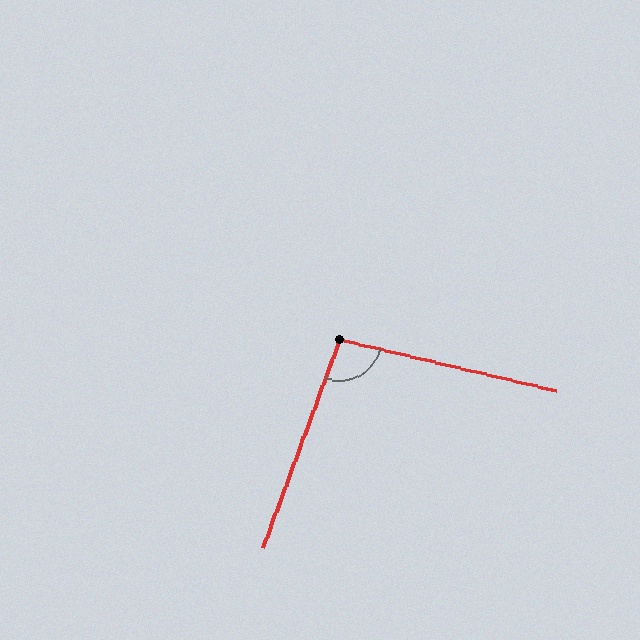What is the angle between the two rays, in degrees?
Approximately 97 degrees.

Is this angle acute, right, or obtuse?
It is obtuse.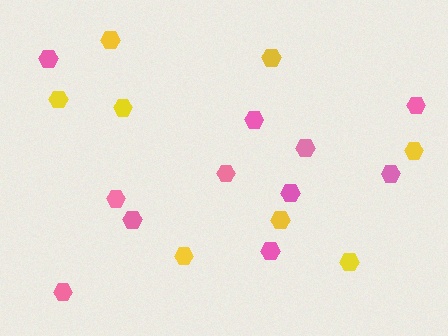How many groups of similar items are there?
There are 2 groups: one group of yellow hexagons (8) and one group of pink hexagons (11).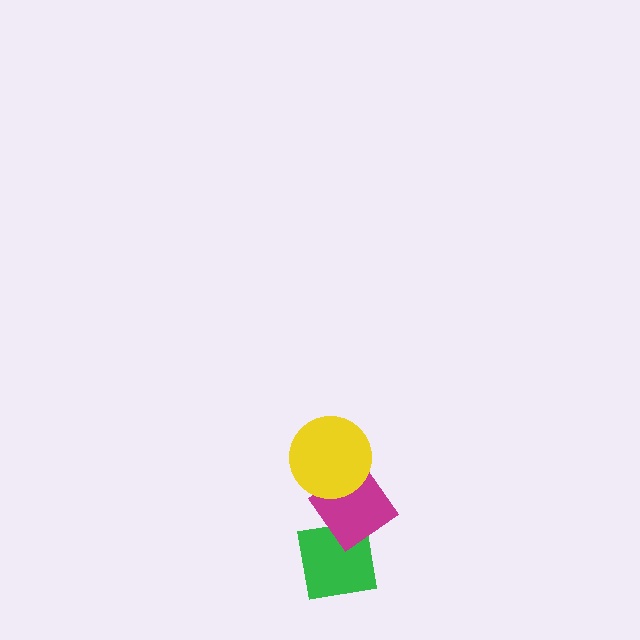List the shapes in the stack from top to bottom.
From top to bottom: the yellow circle, the magenta diamond, the green square.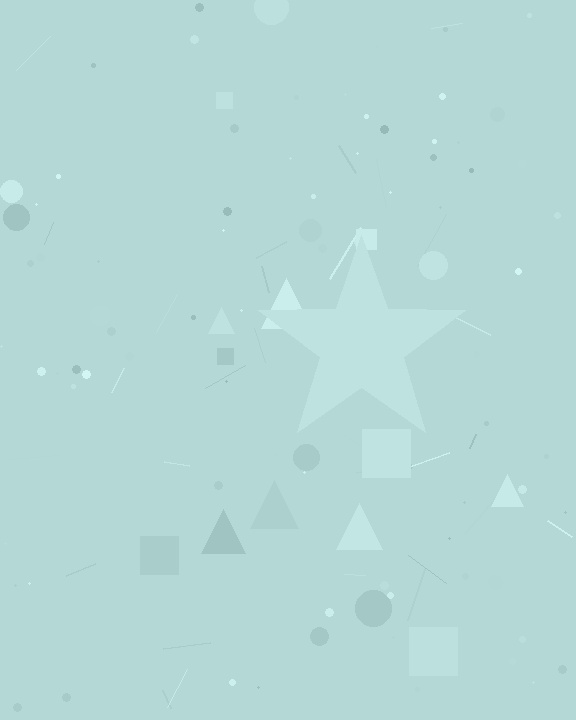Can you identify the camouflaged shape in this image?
The camouflaged shape is a star.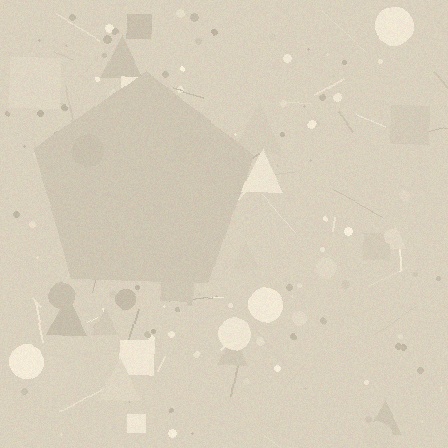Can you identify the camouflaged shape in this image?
The camouflaged shape is a pentagon.